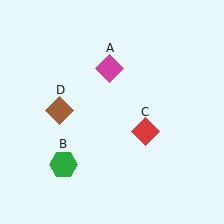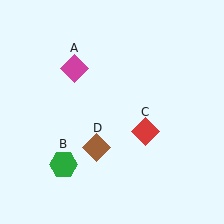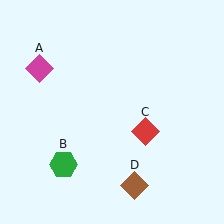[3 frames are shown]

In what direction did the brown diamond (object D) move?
The brown diamond (object D) moved down and to the right.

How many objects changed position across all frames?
2 objects changed position: magenta diamond (object A), brown diamond (object D).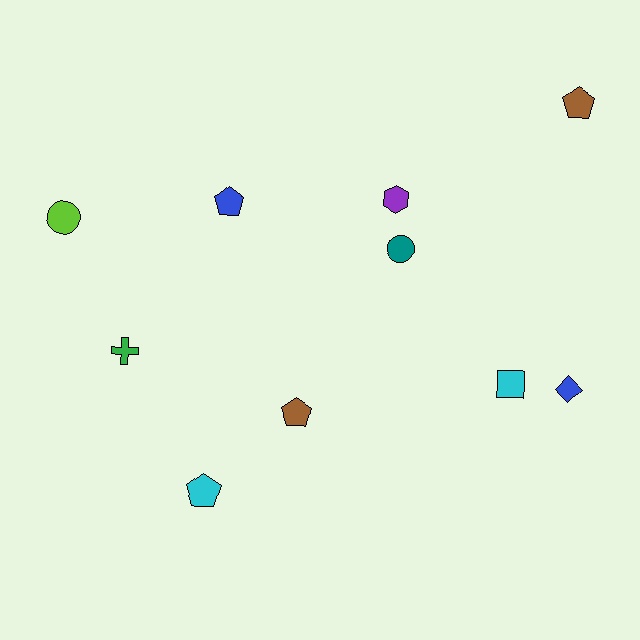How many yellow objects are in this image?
There are no yellow objects.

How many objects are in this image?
There are 10 objects.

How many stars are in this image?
There are no stars.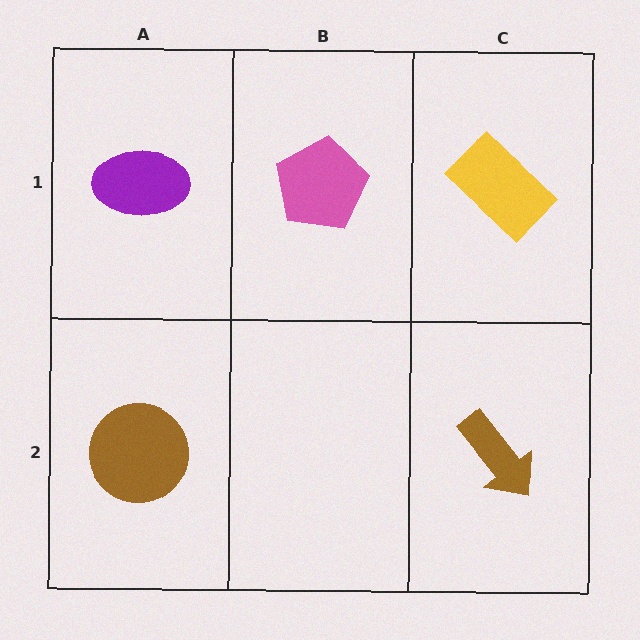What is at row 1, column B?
A pink pentagon.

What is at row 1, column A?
A purple ellipse.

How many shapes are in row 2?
2 shapes.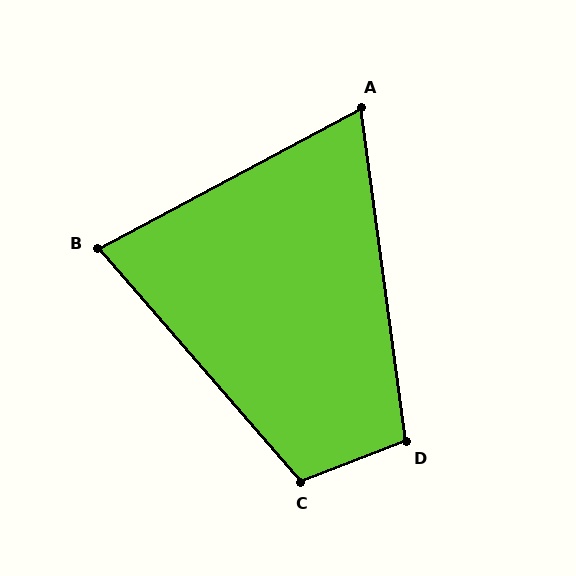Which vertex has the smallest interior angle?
A, at approximately 70 degrees.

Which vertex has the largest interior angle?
C, at approximately 110 degrees.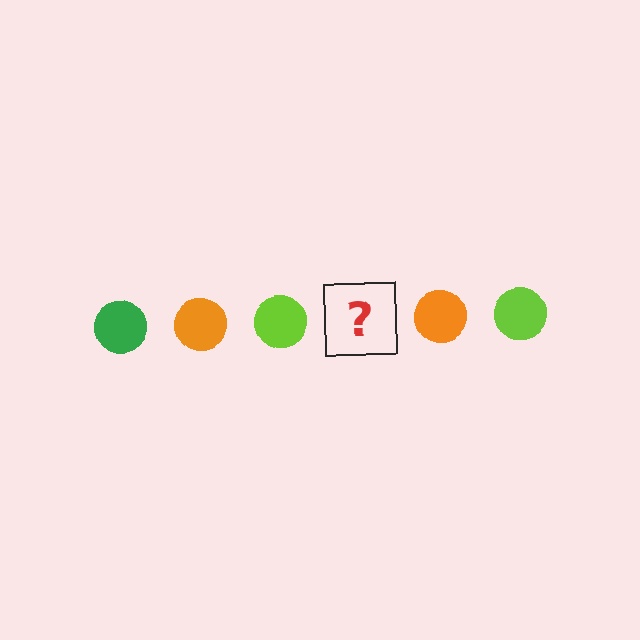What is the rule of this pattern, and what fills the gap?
The rule is that the pattern cycles through green, orange, lime circles. The gap should be filled with a green circle.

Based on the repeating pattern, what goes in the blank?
The blank should be a green circle.